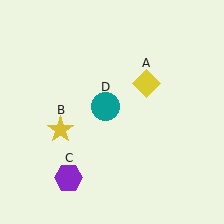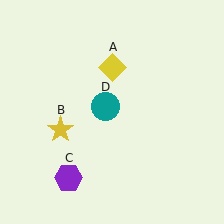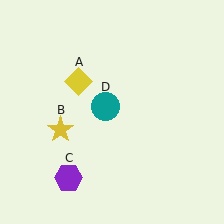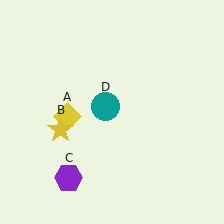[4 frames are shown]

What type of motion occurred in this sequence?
The yellow diamond (object A) rotated counterclockwise around the center of the scene.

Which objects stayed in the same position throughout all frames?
Yellow star (object B) and purple hexagon (object C) and teal circle (object D) remained stationary.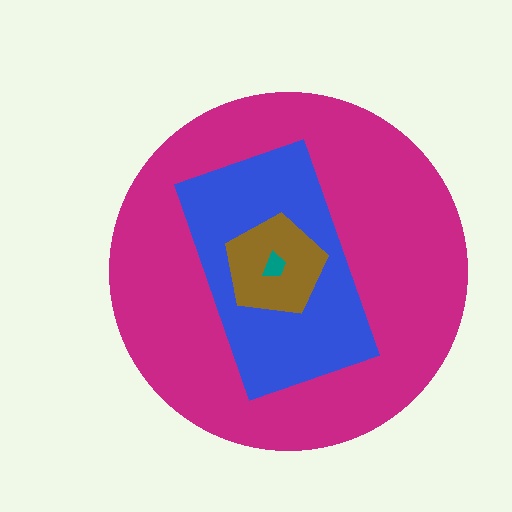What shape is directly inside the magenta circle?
The blue rectangle.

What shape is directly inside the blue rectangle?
The brown pentagon.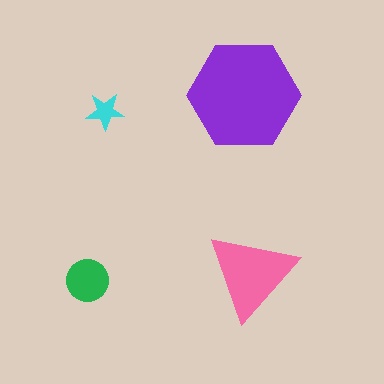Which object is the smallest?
The cyan star.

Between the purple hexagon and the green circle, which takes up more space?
The purple hexagon.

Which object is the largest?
The purple hexagon.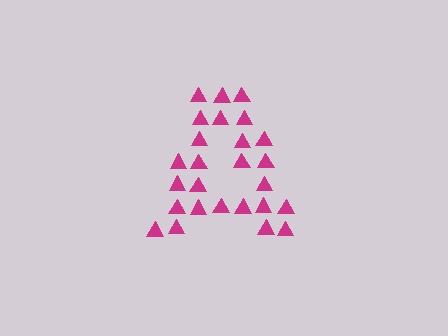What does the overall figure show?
The overall figure shows the letter A.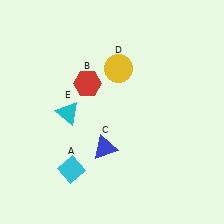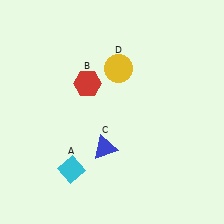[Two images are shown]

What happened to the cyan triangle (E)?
The cyan triangle (E) was removed in Image 2. It was in the bottom-left area of Image 1.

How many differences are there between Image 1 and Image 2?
There is 1 difference between the two images.